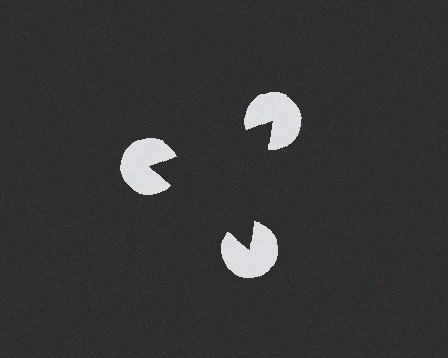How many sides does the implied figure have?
3 sides.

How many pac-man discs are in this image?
There are 3 — one at each vertex of the illusory triangle.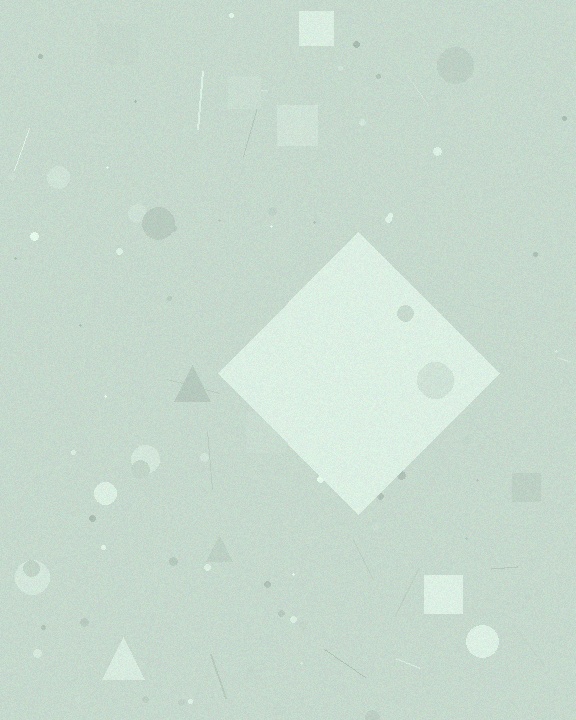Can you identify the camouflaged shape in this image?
The camouflaged shape is a diamond.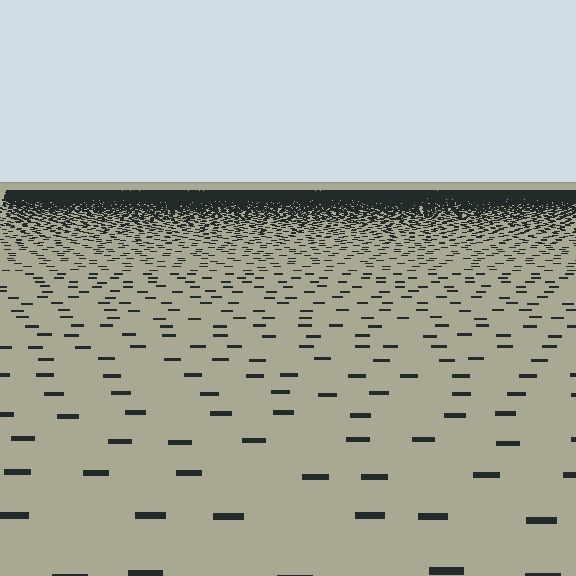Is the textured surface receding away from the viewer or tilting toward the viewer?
The surface is receding away from the viewer. Texture elements get smaller and denser toward the top.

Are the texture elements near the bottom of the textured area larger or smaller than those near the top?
Larger. Near the bottom, elements are closer to the viewer and appear at a bigger on-screen size.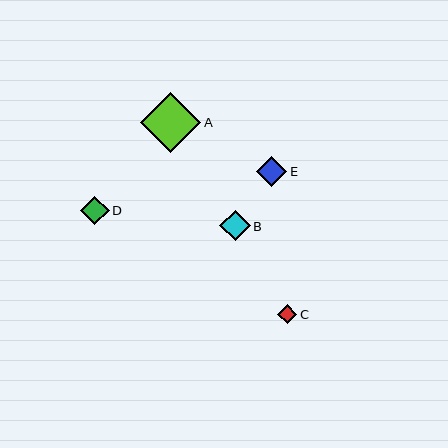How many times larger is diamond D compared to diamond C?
Diamond D is approximately 1.5 times the size of diamond C.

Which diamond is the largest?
Diamond A is the largest with a size of approximately 60 pixels.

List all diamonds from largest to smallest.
From largest to smallest: A, B, E, D, C.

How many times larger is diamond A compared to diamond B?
Diamond A is approximately 2.0 times the size of diamond B.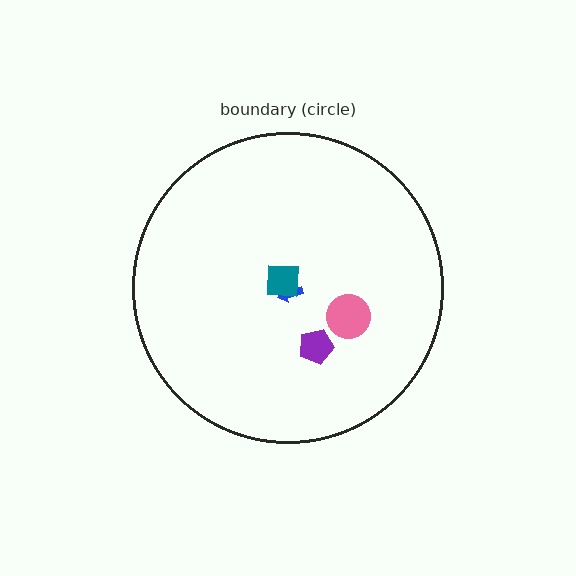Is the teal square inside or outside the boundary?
Inside.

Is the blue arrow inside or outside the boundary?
Inside.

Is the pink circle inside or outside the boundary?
Inside.